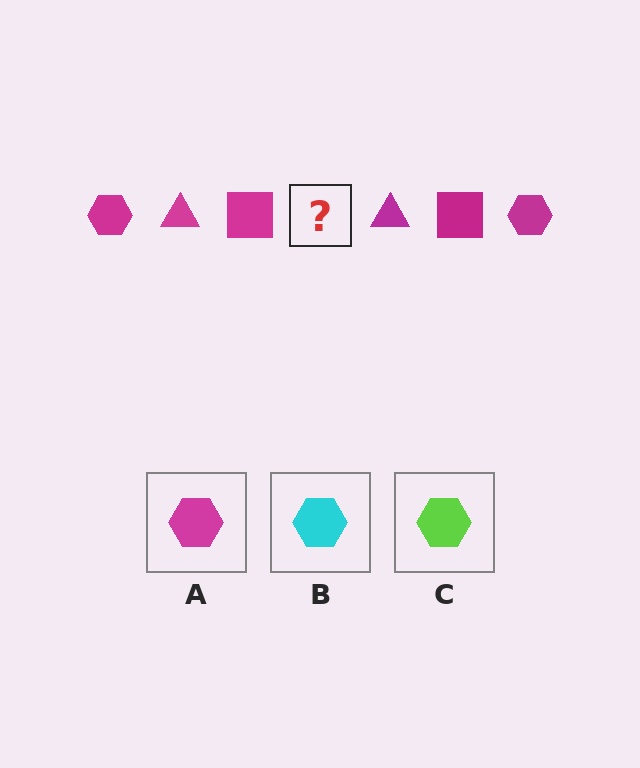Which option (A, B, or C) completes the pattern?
A.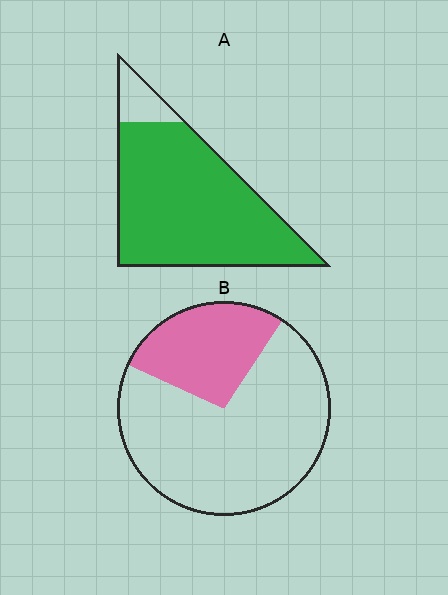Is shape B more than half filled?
No.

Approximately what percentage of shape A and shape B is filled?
A is approximately 90% and B is approximately 30%.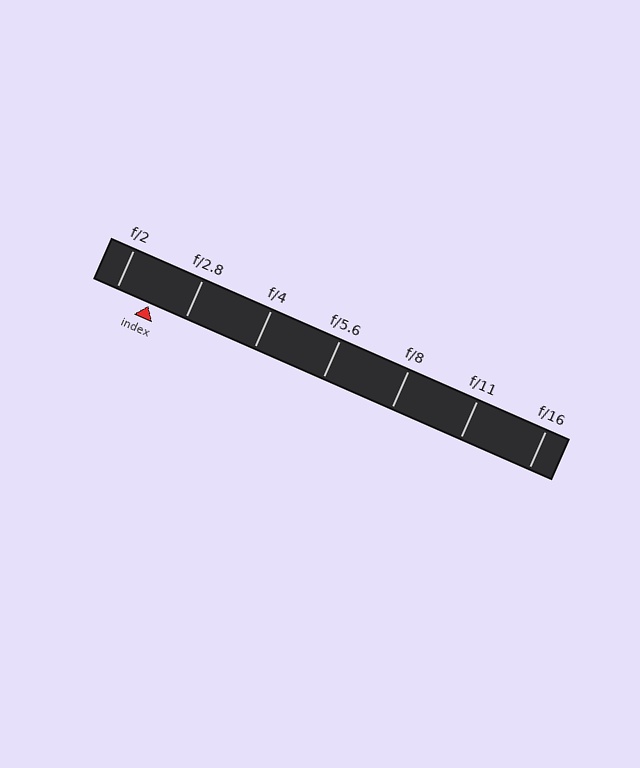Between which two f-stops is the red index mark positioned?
The index mark is between f/2 and f/2.8.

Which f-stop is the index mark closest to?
The index mark is closest to f/2.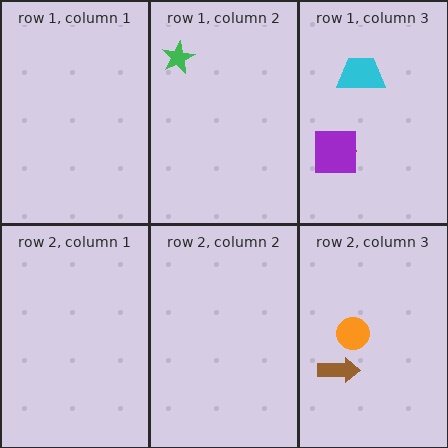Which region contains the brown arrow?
The row 2, column 3 region.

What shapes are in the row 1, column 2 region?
The green star.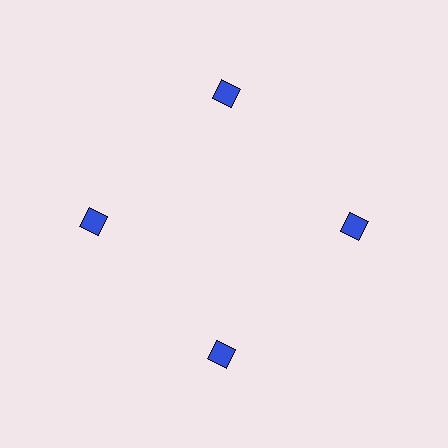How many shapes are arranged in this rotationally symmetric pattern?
There are 4 shapes, arranged in 4 groups of 1.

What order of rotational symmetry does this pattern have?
This pattern has 4-fold rotational symmetry.